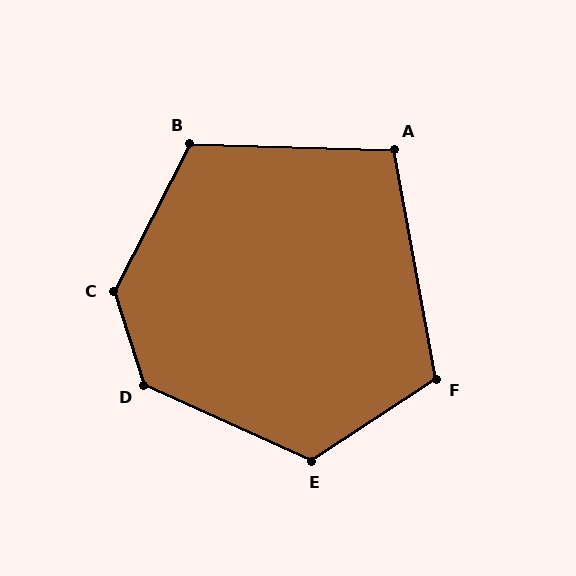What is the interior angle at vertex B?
Approximately 116 degrees (obtuse).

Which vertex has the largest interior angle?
C, at approximately 135 degrees.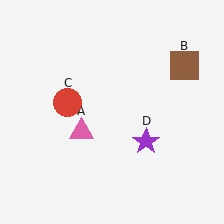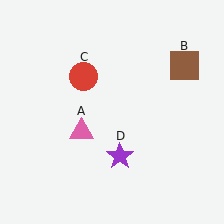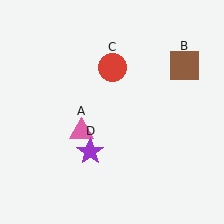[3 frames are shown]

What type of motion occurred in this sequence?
The red circle (object C), purple star (object D) rotated clockwise around the center of the scene.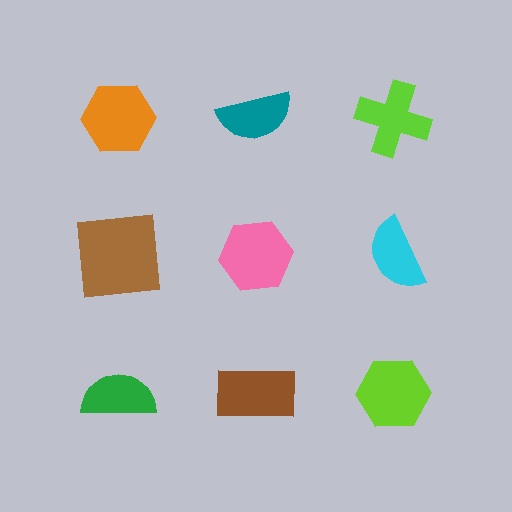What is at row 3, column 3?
A lime hexagon.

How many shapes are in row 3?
3 shapes.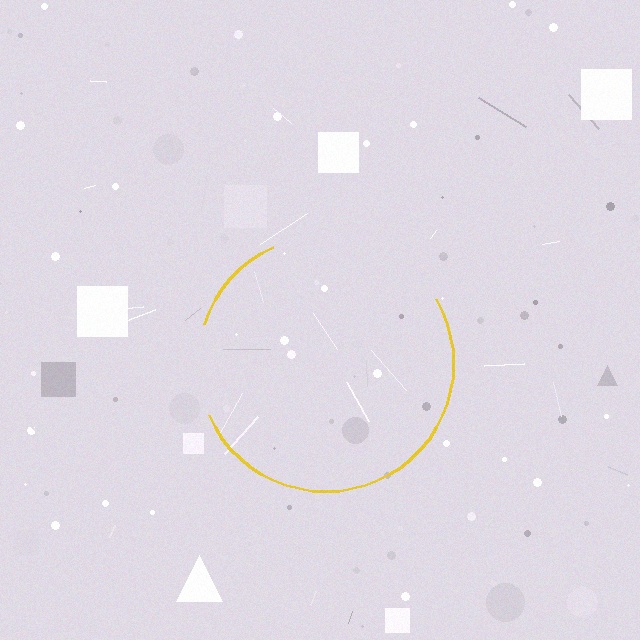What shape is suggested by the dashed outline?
The dashed outline suggests a circle.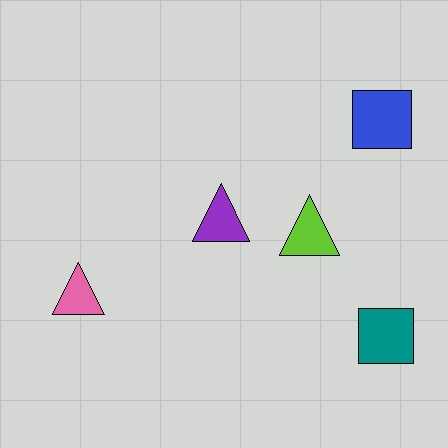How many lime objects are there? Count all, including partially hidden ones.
There is 1 lime object.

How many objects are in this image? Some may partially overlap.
There are 5 objects.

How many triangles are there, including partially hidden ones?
There are 3 triangles.